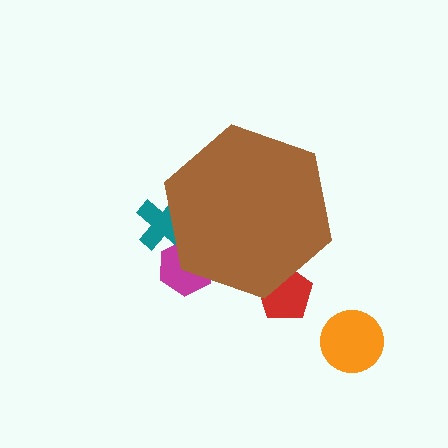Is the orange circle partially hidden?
No, the orange circle is fully visible.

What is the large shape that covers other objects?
A brown hexagon.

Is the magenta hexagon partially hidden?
Yes, the magenta hexagon is partially hidden behind the brown hexagon.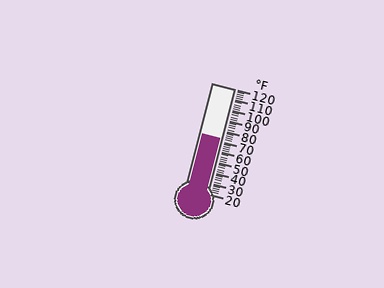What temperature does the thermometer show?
The thermometer shows approximately 72°F.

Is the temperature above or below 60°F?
The temperature is above 60°F.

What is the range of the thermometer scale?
The thermometer scale ranges from 20°F to 120°F.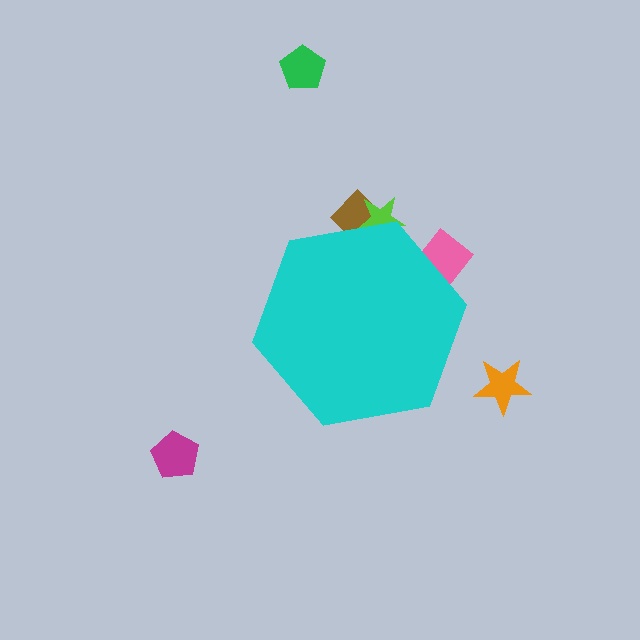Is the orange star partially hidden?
No, the orange star is fully visible.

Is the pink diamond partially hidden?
Yes, the pink diamond is partially hidden behind the cyan hexagon.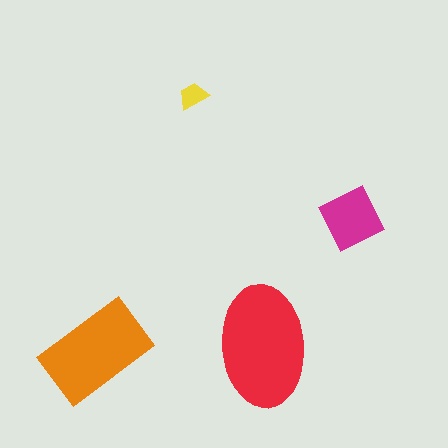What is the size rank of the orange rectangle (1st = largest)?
2nd.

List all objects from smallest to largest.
The yellow trapezoid, the magenta diamond, the orange rectangle, the red ellipse.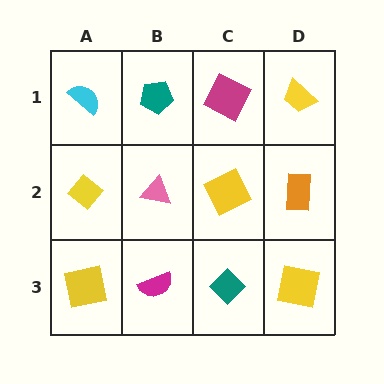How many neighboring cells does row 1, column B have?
3.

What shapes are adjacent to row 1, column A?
A yellow diamond (row 2, column A), a teal pentagon (row 1, column B).